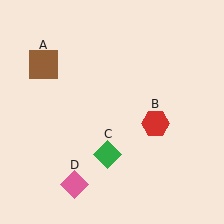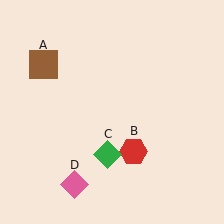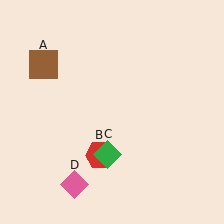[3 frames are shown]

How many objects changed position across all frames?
1 object changed position: red hexagon (object B).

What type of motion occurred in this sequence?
The red hexagon (object B) rotated clockwise around the center of the scene.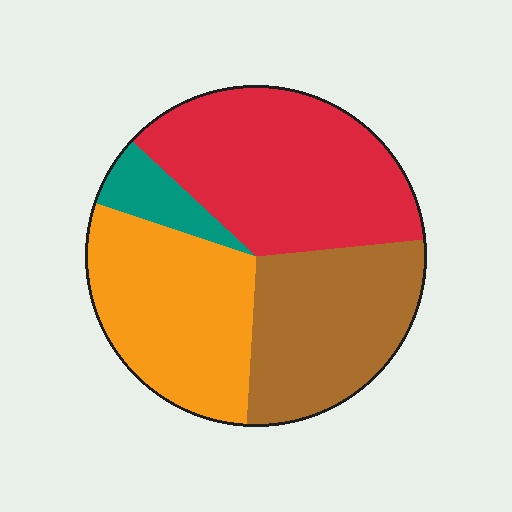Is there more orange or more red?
Red.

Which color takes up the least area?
Teal, at roughly 5%.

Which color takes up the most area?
Red, at roughly 35%.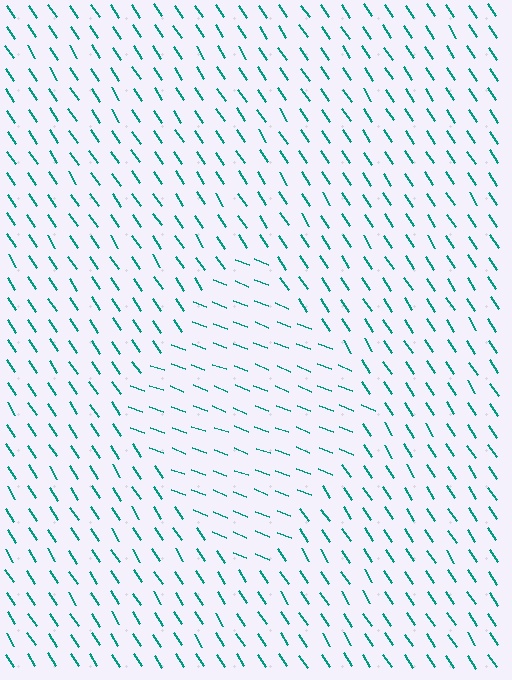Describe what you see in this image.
The image is filled with small teal line segments. A diamond region in the image has lines oriented differently from the surrounding lines, creating a visible texture boundary.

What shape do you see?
I see a diamond.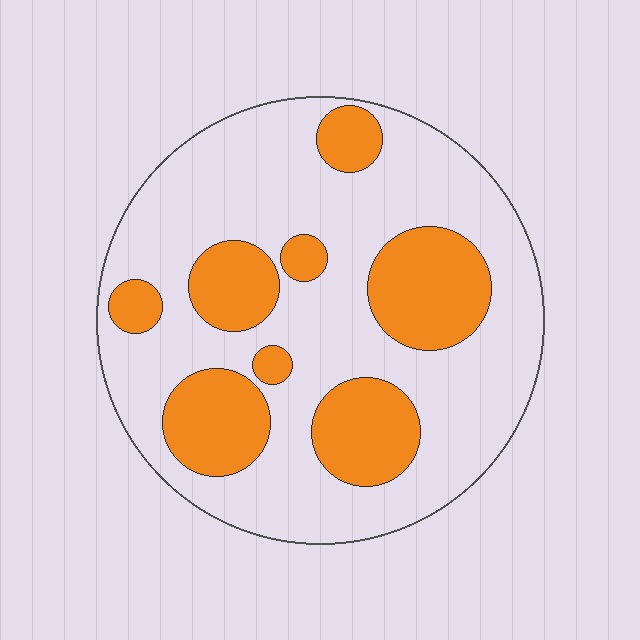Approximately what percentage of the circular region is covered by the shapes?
Approximately 30%.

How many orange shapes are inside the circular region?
8.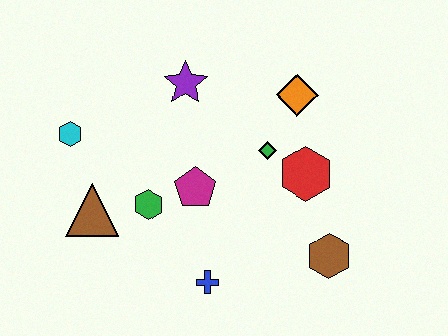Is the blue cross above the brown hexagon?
No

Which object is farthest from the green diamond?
The cyan hexagon is farthest from the green diamond.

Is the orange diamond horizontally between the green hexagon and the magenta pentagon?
No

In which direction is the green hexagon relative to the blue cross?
The green hexagon is above the blue cross.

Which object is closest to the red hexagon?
The green diamond is closest to the red hexagon.